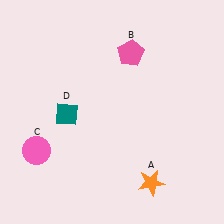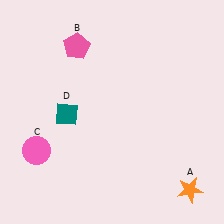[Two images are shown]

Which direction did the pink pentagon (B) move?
The pink pentagon (B) moved left.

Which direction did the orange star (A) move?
The orange star (A) moved right.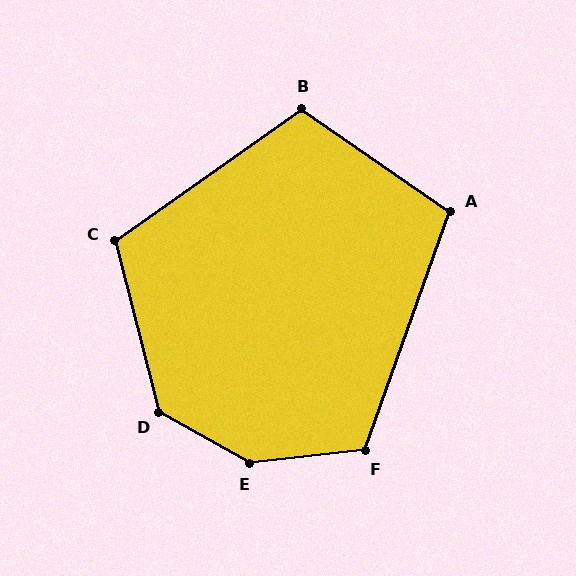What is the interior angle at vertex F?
Approximately 116 degrees (obtuse).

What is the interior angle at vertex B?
Approximately 110 degrees (obtuse).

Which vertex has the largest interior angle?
E, at approximately 144 degrees.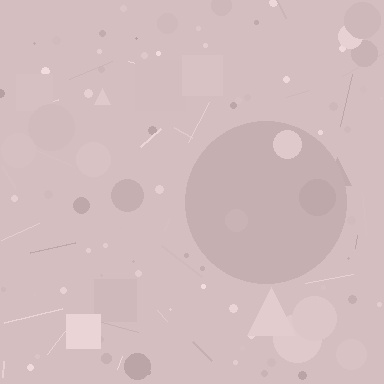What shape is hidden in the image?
A circle is hidden in the image.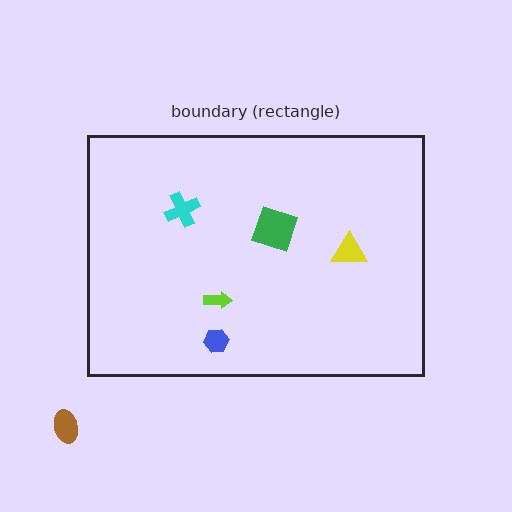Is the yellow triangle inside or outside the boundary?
Inside.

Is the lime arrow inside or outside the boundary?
Inside.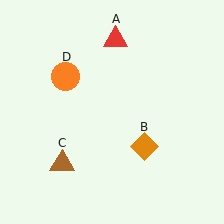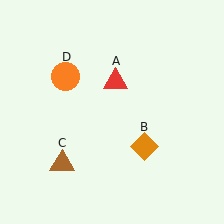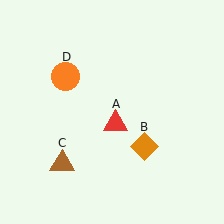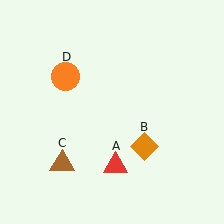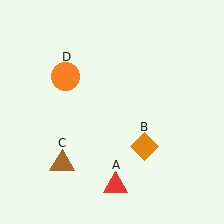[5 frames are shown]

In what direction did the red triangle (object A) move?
The red triangle (object A) moved down.